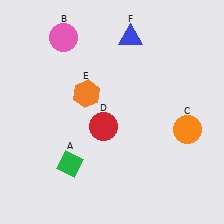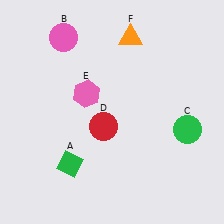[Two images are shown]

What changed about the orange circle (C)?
In Image 1, C is orange. In Image 2, it changed to green.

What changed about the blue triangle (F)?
In Image 1, F is blue. In Image 2, it changed to orange.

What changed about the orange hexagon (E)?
In Image 1, E is orange. In Image 2, it changed to pink.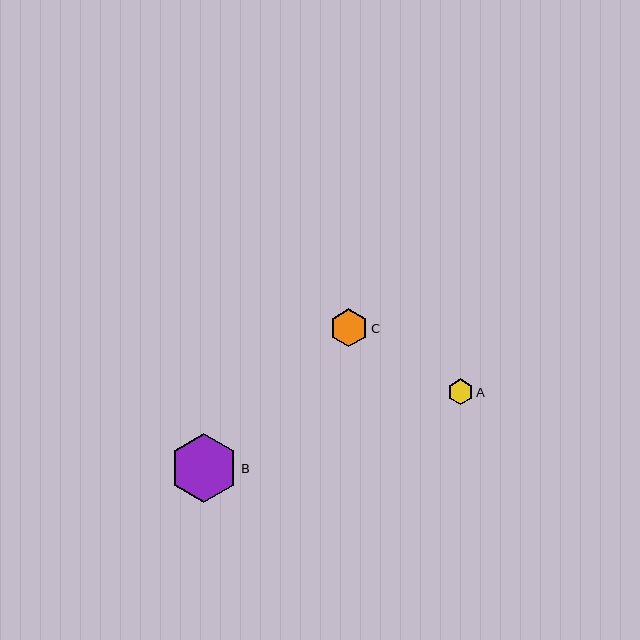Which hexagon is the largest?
Hexagon B is the largest with a size of approximately 69 pixels.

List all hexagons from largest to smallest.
From largest to smallest: B, C, A.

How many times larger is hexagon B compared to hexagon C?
Hexagon B is approximately 1.8 times the size of hexagon C.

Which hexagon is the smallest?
Hexagon A is the smallest with a size of approximately 26 pixels.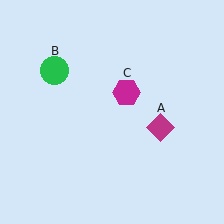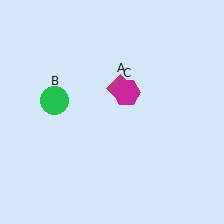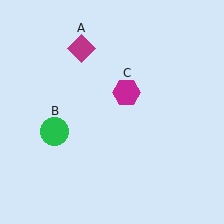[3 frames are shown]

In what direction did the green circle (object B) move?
The green circle (object B) moved down.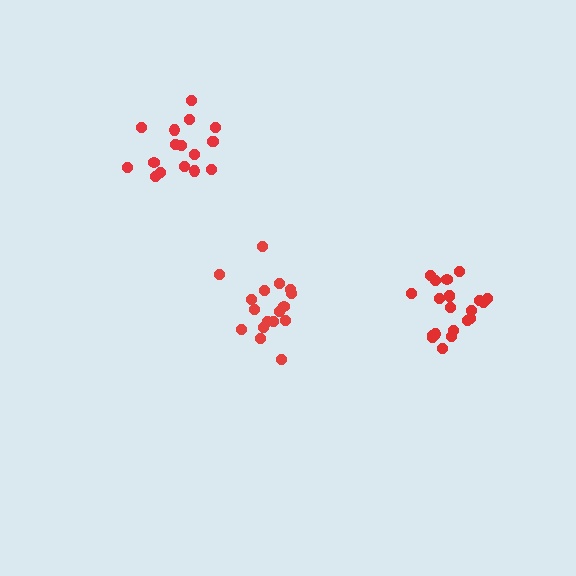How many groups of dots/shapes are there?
There are 3 groups.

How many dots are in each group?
Group 1: 17 dots, Group 2: 21 dots, Group 3: 17 dots (55 total).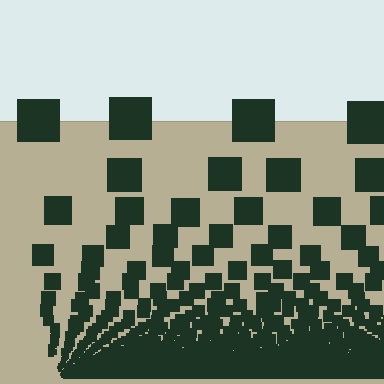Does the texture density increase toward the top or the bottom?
Density increases toward the bottom.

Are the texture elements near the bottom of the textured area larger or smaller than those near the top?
Smaller. The gradient is inverted — elements near the bottom are smaller and denser.